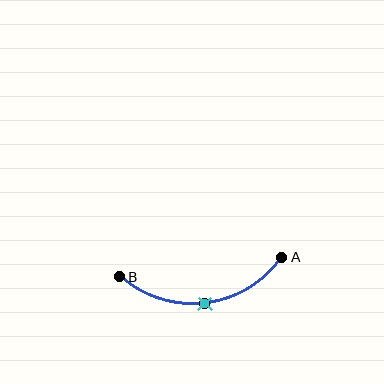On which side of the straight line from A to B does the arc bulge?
The arc bulges below the straight line connecting A and B.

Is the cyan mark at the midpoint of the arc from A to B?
Yes. The cyan mark lies on the arc at equal arc-length from both A and B — it is the arc midpoint.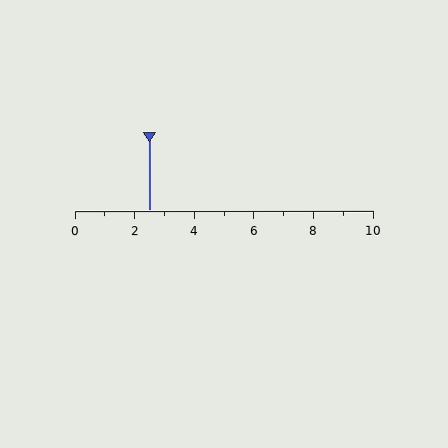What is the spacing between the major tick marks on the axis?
The major ticks are spaced 2 apart.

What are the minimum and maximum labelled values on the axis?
The axis runs from 0 to 10.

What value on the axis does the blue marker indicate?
The marker indicates approximately 2.5.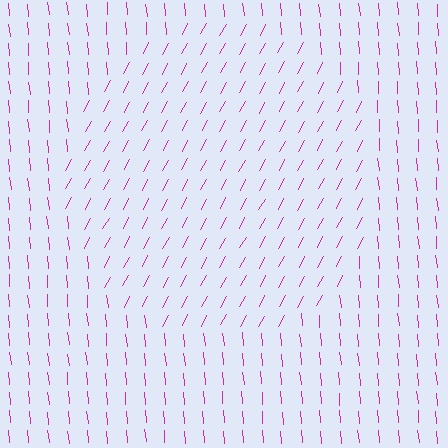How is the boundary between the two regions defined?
The boundary is defined purely by a change in line orientation (approximately 33 degrees difference). All lines are the same color and thickness.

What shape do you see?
I see a circle.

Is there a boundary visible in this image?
Yes, there is a texture boundary formed by a change in line orientation.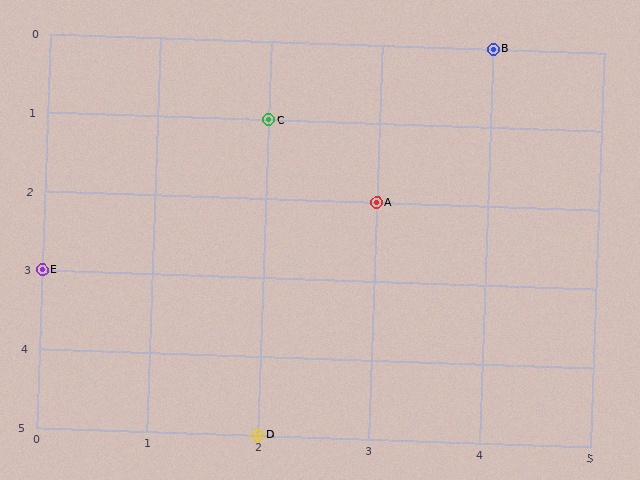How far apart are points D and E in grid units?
Points D and E are 2 columns and 2 rows apart (about 2.8 grid units diagonally).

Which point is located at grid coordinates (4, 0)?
Point B is at (4, 0).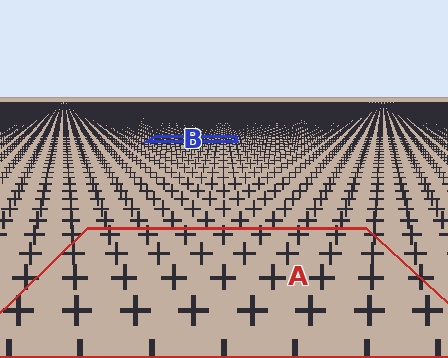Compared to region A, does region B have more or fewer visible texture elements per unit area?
Region B has more texture elements per unit area — they are packed more densely because it is farther away.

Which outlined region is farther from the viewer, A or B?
Region B is farther from the viewer — the texture elements inside it appear smaller and more densely packed.